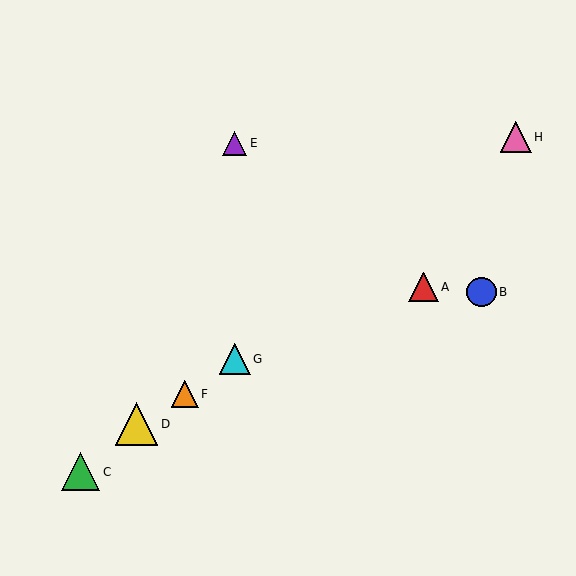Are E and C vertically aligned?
No, E is at x≈235 and C is at x≈81.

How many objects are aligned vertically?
2 objects (E, G) are aligned vertically.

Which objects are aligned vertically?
Objects E, G are aligned vertically.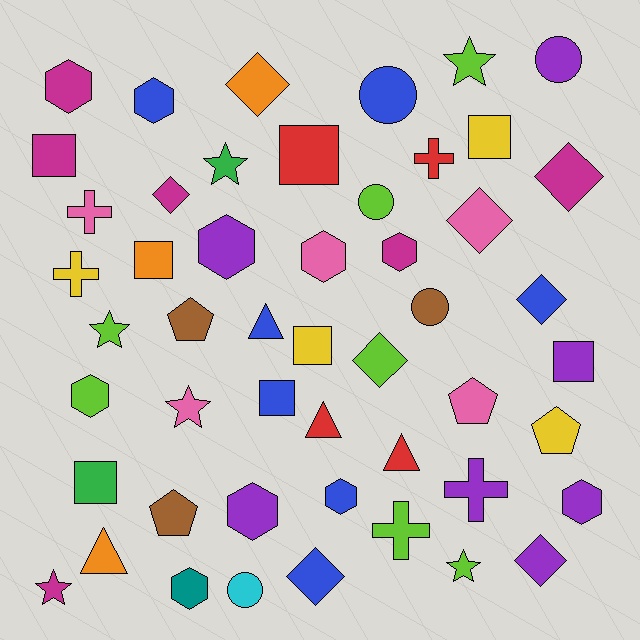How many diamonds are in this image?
There are 8 diamonds.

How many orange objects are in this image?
There are 3 orange objects.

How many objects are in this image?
There are 50 objects.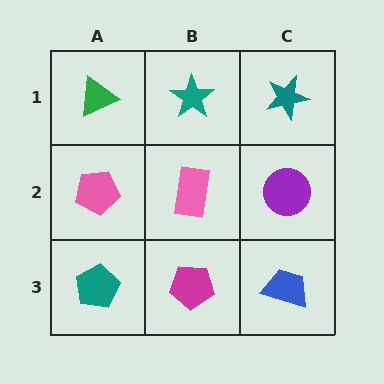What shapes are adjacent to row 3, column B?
A pink rectangle (row 2, column B), a teal pentagon (row 3, column A), a blue trapezoid (row 3, column C).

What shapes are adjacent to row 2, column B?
A teal star (row 1, column B), a magenta pentagon (row 3, column B), a pink pentagon (row 2, column A), a purple circle (row 2, column C).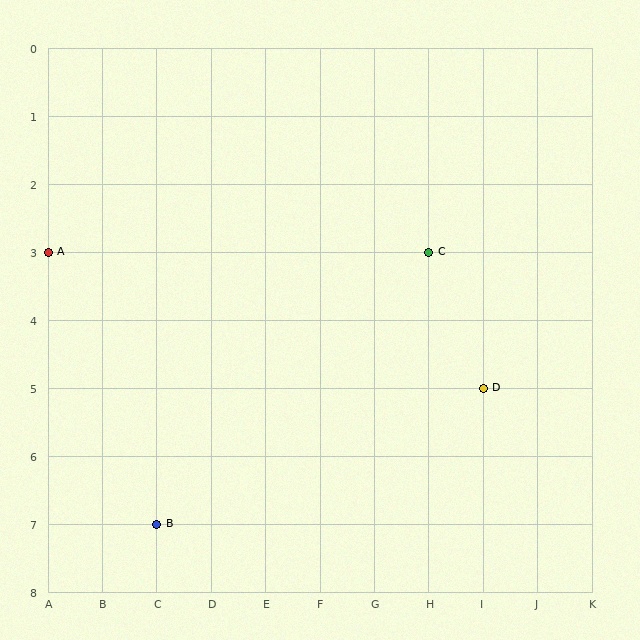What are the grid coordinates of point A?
Point A is at grid coordinates (A, 3).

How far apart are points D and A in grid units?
Points D and A are 8 columns and 2 rows apart (about 8.2 grid units diagonally).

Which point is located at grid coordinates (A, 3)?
Point A is at (A, 3).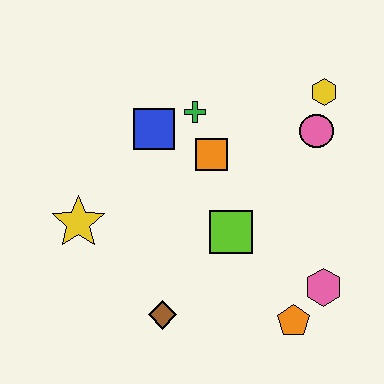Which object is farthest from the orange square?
The orange pentagon is farthest from the orange square.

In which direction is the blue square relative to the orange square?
The blue square is to the left of the orange square.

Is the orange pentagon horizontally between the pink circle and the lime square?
Yes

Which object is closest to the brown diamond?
The lime square is closest to the brown diamond.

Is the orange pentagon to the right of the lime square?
Yes